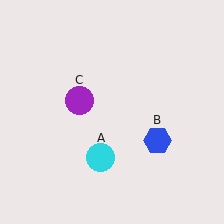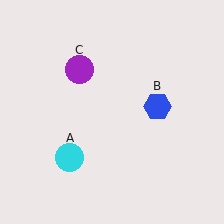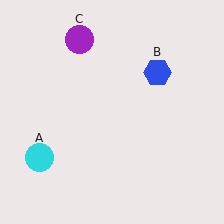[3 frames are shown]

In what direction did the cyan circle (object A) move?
The cyan circle (object A) moved left.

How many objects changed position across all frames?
3 objects changed position: cyan circle (object A), blue hexagon (object B), purple circle (object C).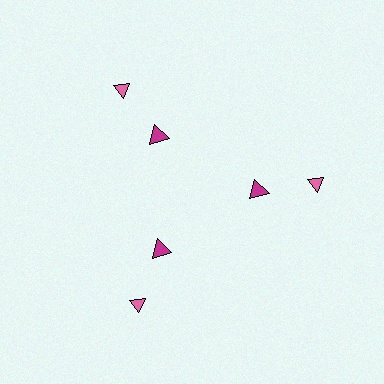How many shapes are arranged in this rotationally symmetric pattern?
There are 6 shapes, arranged in 3 groups of 2.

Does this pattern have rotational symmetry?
Yes, this pattern has 3-fold rotational symmetry. It looks the same after rotating 120 degrees around the center.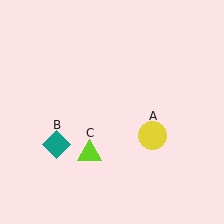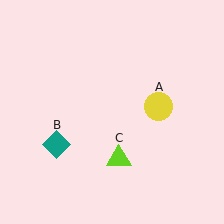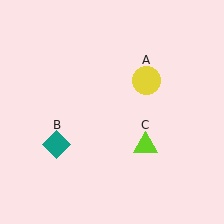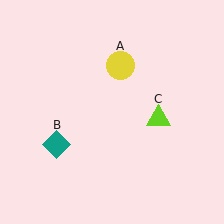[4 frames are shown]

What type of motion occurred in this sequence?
The yellow circle (object A), lime triangle (object C) rotated counterclockwise around the center of the scene.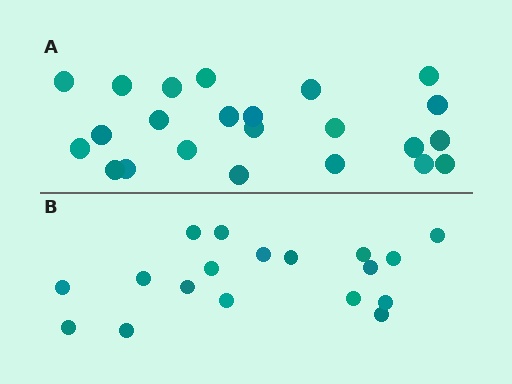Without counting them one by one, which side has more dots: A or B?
Region A (the top region) has more dots.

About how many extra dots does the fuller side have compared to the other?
Region A has about 5 more dots than region B.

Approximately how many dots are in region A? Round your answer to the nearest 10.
About 20 dots. (The exact count is 23, which rounds to 20.)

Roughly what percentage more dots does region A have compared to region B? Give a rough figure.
About 30% more.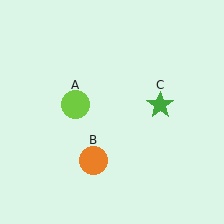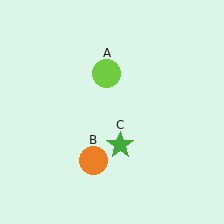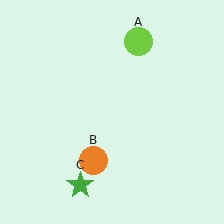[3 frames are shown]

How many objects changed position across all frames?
2 objects changed position: lime circle (object A), green star (object C).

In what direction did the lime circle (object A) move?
The lime circle (object A) moved up and to the right.